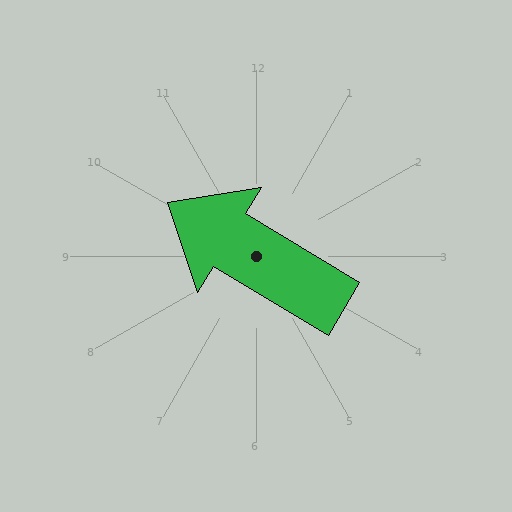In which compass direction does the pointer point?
Northwest.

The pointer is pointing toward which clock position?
Roughly 10 o'clock.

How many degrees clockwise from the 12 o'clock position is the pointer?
Approximately 301 degrees.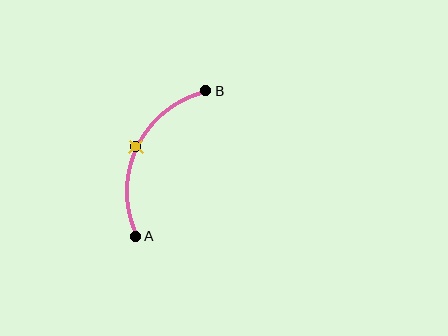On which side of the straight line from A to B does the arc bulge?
The arc bulges to the left of the straight line connecting A and B.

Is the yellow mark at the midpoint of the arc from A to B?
Yes. The yellow mark lies on the arc at equal arc-length from both A and B — it is the arc midpoint.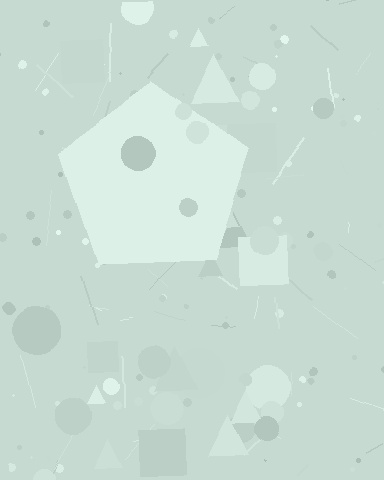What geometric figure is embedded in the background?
A pentagon is embedded in the background.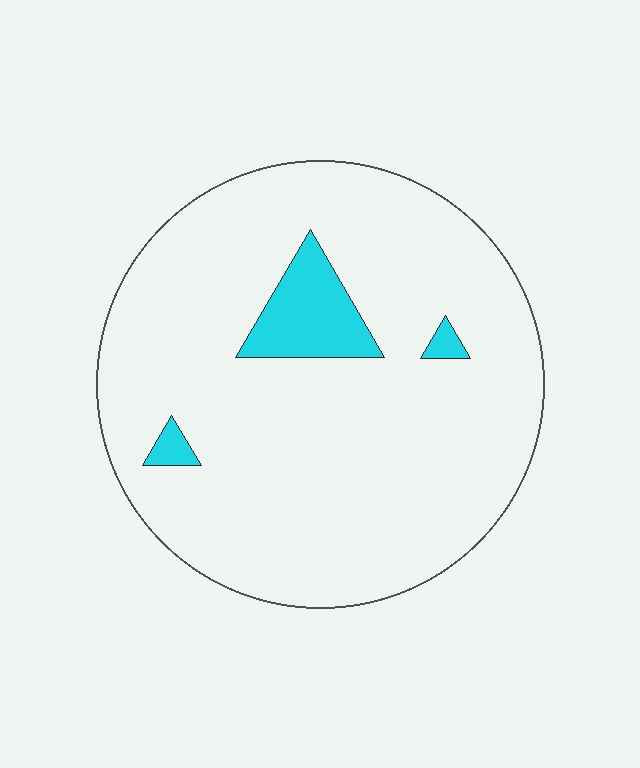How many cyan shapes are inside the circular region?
3.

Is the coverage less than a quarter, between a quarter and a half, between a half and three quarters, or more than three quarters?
Less than a quarter.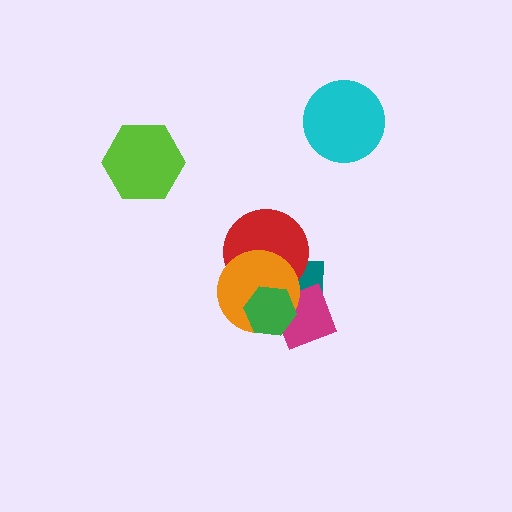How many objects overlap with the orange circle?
4 objects overlap with the orange circle.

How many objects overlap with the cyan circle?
0 objects overlap with the cyan circle.